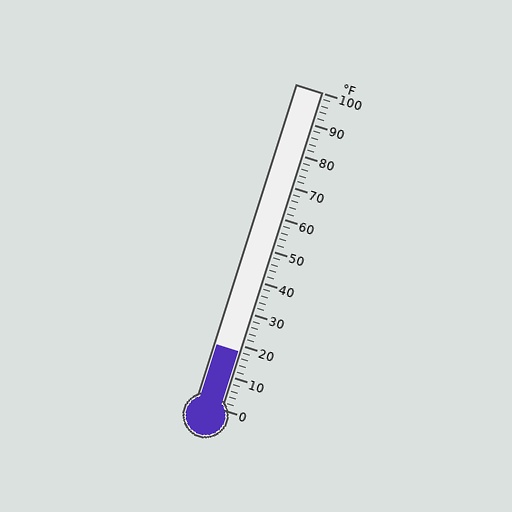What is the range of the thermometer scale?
The thermometer scale ranges from 0°F to 100°F.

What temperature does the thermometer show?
The thermometer shows approximately 18°F.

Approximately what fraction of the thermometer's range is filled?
The thermometer is filled to approximately 20% of its range.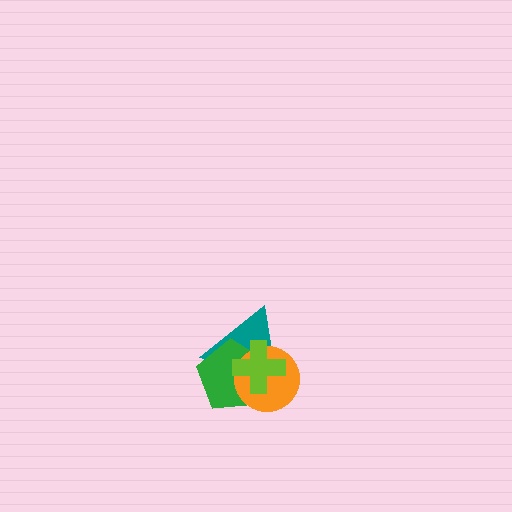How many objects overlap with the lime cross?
3 objects overlap with the lime cross.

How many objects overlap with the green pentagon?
3 objects overlap with the green pentagon.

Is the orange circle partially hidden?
Yes, it is partially covered by another shape.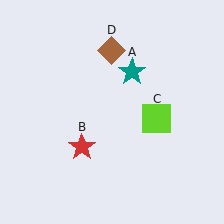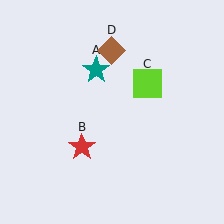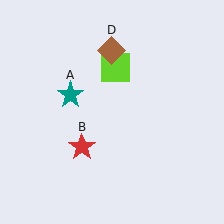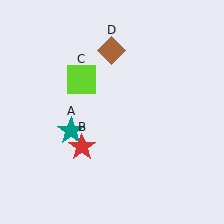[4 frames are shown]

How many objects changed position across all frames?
2 objects changed position: teal star (object A), lime square (object C).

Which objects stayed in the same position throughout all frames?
Red star (object B) and brown diamond (object D) remained stationary.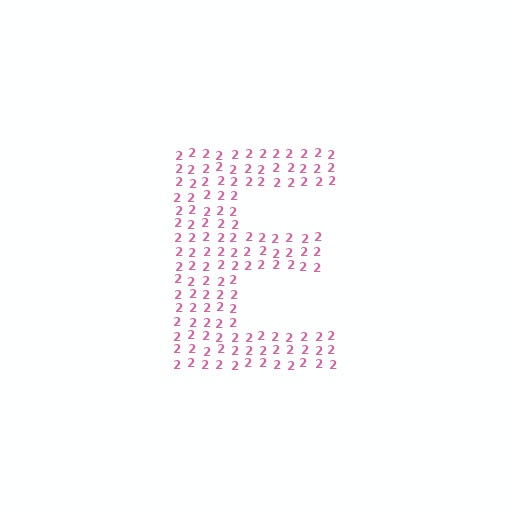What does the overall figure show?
The overall figure shows the letter E.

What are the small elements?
The small elements are digit 2's.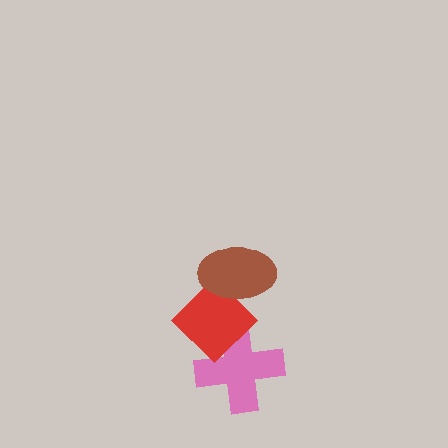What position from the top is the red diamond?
The red diamond is 2nd from the top.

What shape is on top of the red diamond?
The brown ellipse is on top of the red diamond.